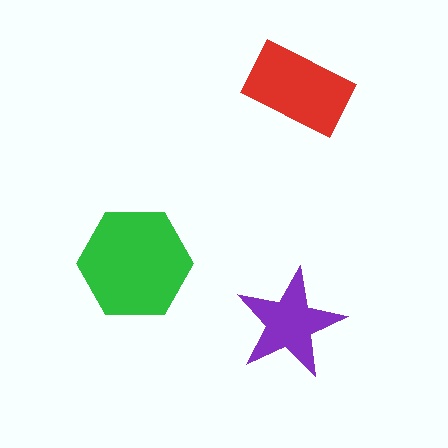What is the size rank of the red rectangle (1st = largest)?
2nd.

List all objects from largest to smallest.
The green hexagon, the red rectangle, the purple star.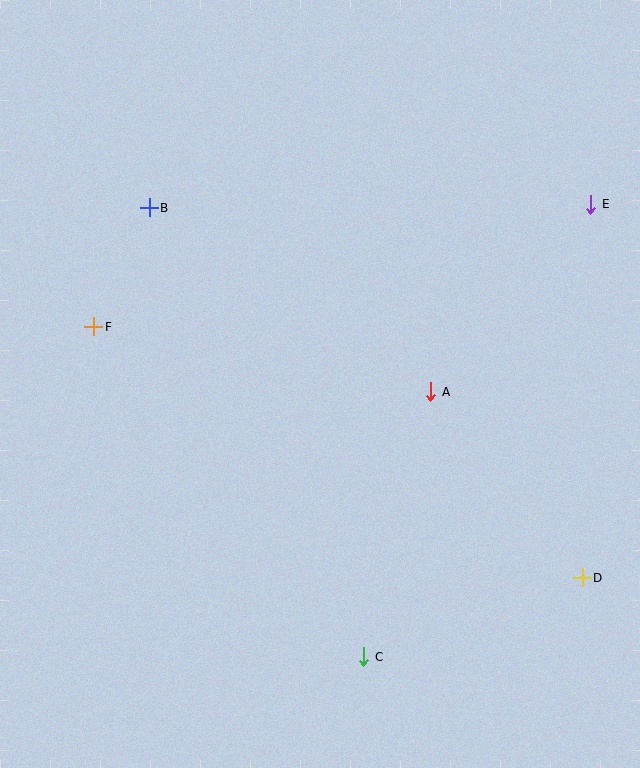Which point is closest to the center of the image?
Point A at (431, 392) is closest to the center.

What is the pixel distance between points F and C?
The distance between F and C is 426 pixels.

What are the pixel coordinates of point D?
Point D is at (582, 578).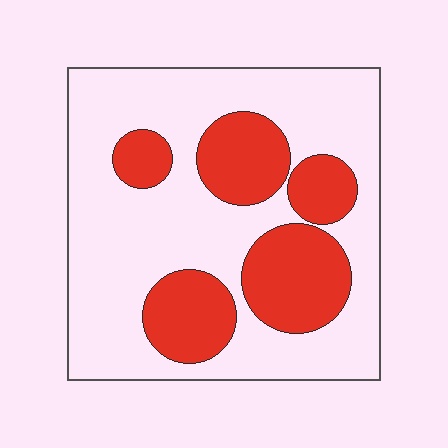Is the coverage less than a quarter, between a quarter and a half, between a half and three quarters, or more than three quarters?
Between a quarter and a half.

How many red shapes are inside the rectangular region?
5.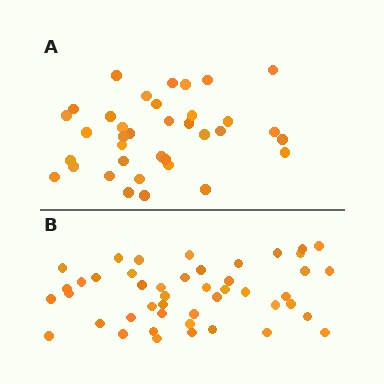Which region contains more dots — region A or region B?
Region B (the bottom region) has more dots.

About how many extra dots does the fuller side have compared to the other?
Region B has roughly 10 or so more dots than region A.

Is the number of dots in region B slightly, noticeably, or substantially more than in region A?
Region B has noticeably more, but not dramatically so. The ratio is roughly 1.3 to 1.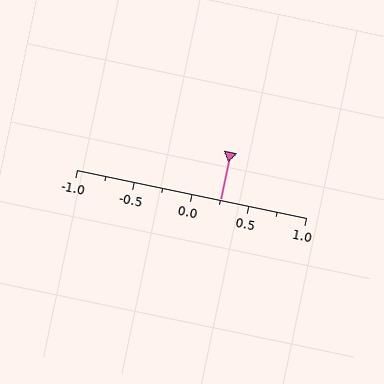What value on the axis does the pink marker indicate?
The marker indicates approximately 0.25.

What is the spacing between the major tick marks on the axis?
The major ticks are spaced 0.5 apart.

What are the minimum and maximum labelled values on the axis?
The axis runs from -1.0 to 1.0.